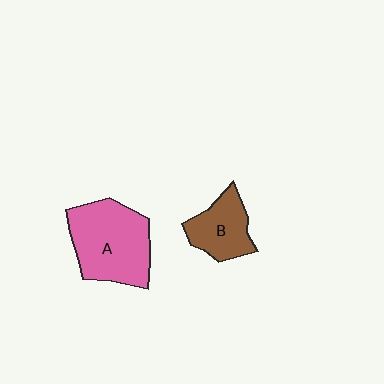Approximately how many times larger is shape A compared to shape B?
Approximately 1.8 times.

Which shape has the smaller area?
Shape B (brown).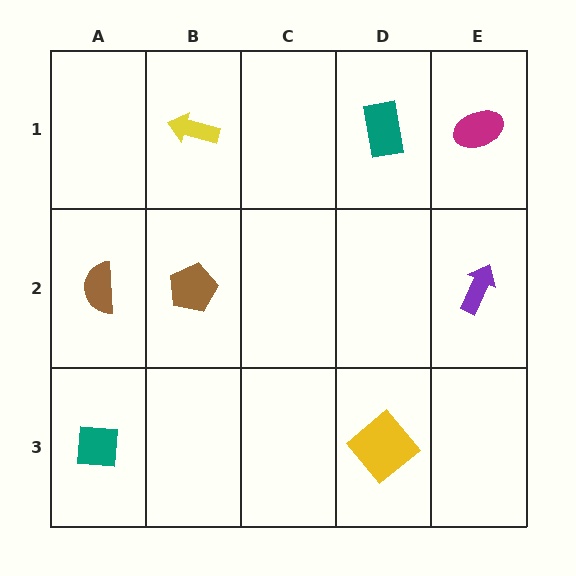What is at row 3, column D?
A yellow diamond.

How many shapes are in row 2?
3 shapes.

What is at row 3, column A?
A teal square.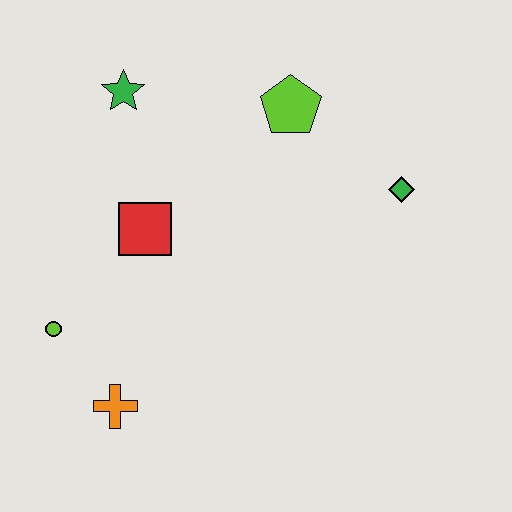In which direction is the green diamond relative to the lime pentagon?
The green diamond is to the right of the lime pentagon.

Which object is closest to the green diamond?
The lime pentagon is closest to the green diamond.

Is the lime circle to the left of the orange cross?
Yes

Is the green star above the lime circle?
Yes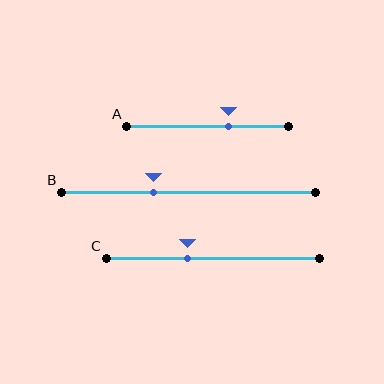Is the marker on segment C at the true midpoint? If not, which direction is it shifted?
No, the marker on segment C is shifted to the left by about 12% of the segment length.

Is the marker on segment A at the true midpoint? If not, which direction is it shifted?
No, the marker on segment A is shifted to the right by about 13% of the segment length.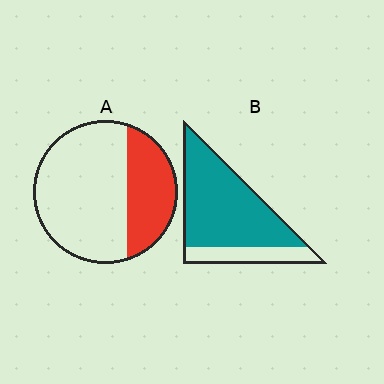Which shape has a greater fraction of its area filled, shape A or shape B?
Shape B.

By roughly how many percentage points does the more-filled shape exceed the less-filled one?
By roughly 45 percentage points (B over A).